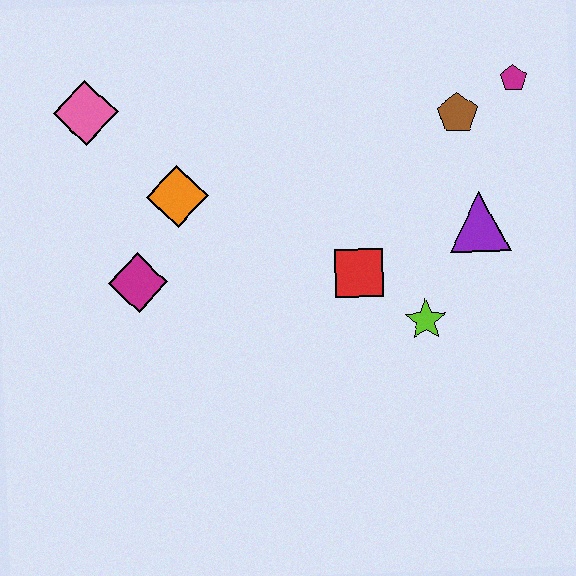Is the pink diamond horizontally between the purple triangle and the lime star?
No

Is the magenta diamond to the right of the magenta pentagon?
No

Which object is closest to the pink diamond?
The orange diamond is closest to the pink diamond.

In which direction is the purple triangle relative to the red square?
The purple triangle is to the right of the red square.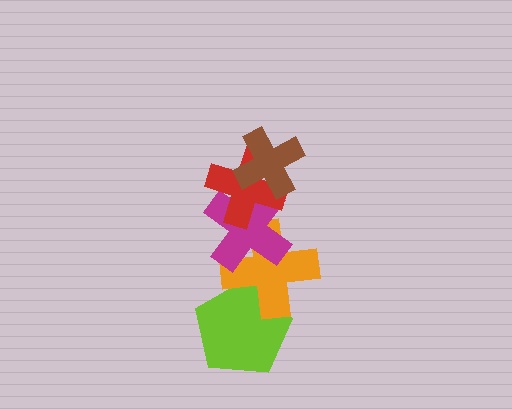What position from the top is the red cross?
The red cross is 2nd from the top.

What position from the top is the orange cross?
The orange cross is 4th from the top.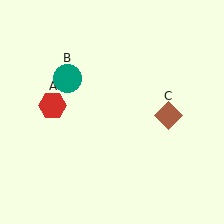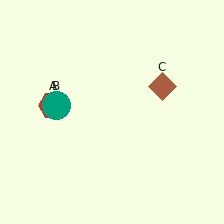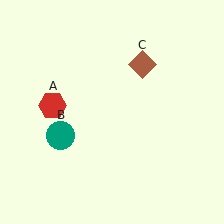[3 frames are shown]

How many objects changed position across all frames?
2 objects changed position: teal circle (object B), brown diamond (object C).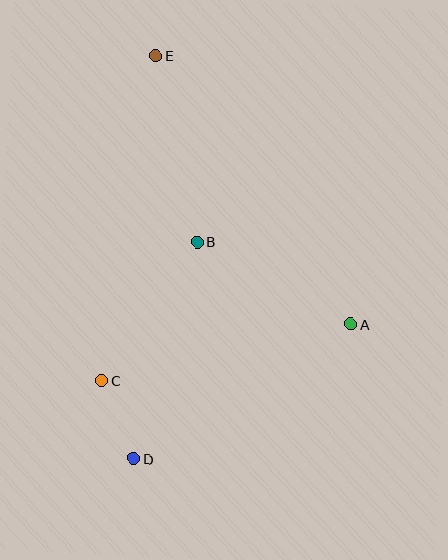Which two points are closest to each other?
Points C and D are closest to each other.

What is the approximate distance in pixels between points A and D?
The distance between A and D is approximately 255 pixels.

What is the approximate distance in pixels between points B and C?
The distance between B and C is approximately 169 pixels.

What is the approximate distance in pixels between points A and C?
The distance between A and C is approximately 255 pixels.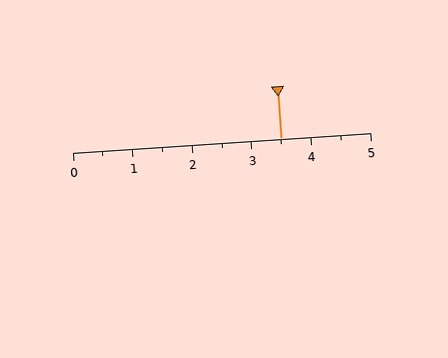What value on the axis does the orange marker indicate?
The marker indicates approximately 3.5.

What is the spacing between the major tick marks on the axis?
The major ticks are spaced 1 apart.